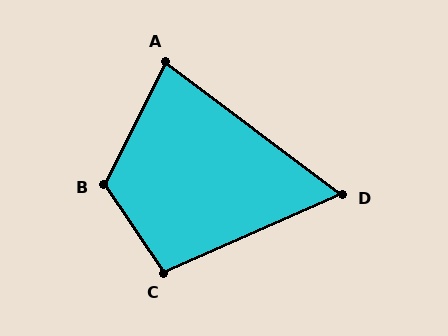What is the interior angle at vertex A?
Approximately 80 degrees (acute).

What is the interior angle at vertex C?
Approximately 100 degrees (obtuse).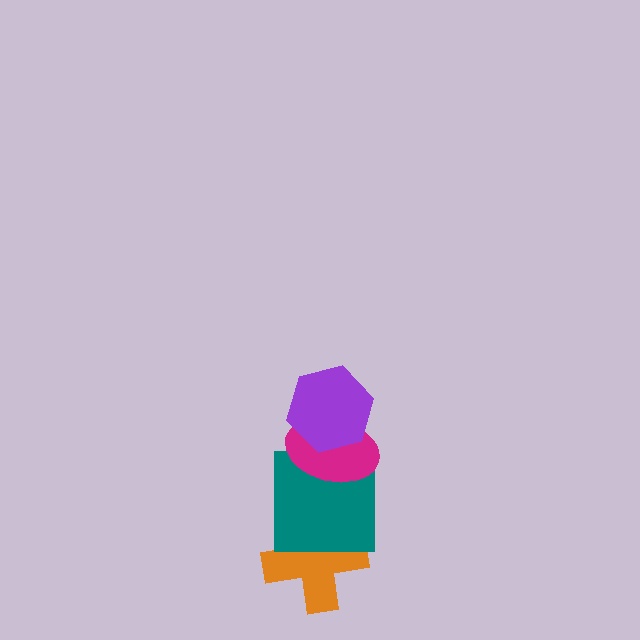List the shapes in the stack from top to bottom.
From top to bottom: the purple hexagon, the magenta ellipse, the teal square, the orange cross.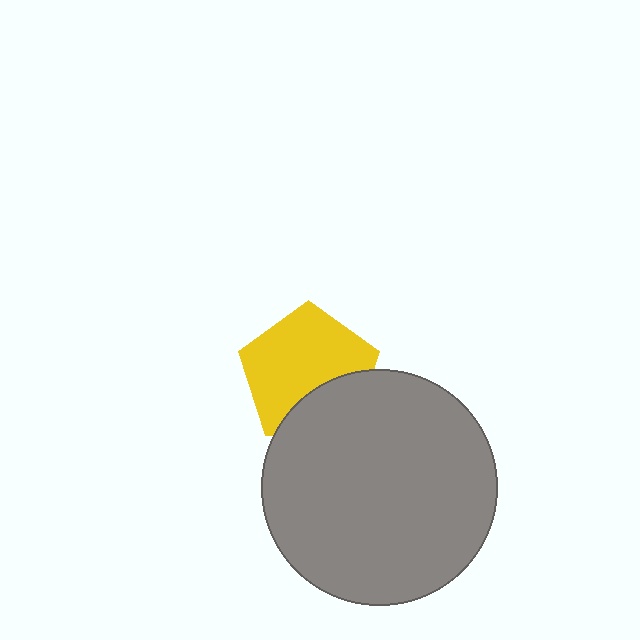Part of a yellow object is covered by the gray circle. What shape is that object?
It is a pentagon.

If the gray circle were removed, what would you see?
You would see the complete yellow pentagon.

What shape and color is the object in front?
The object in front is a gray circle.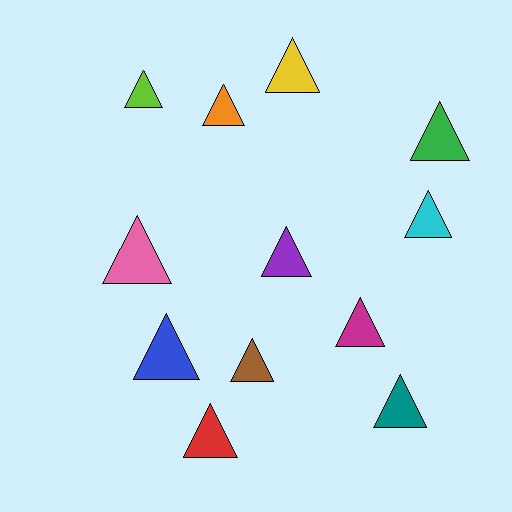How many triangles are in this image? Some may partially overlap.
There are 12 triangles.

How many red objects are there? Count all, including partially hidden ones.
There is 1 red object.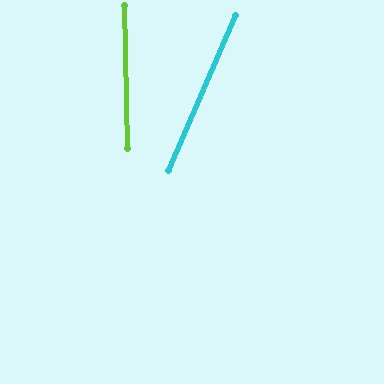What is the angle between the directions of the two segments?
Approximately 24 degrees.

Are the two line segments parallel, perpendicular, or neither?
Neither parallel nor perpendicular — they differ by about 24°.